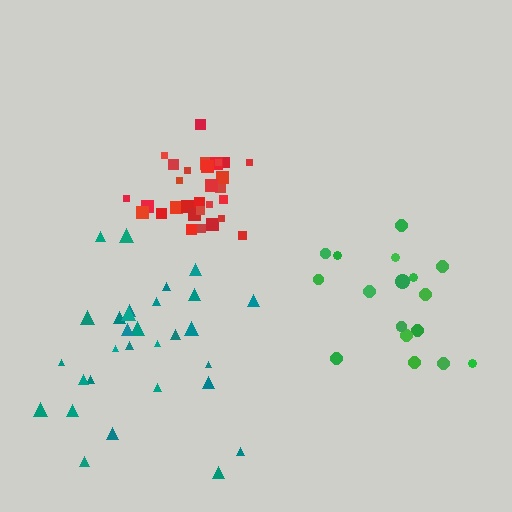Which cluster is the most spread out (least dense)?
Green.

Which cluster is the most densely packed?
Red.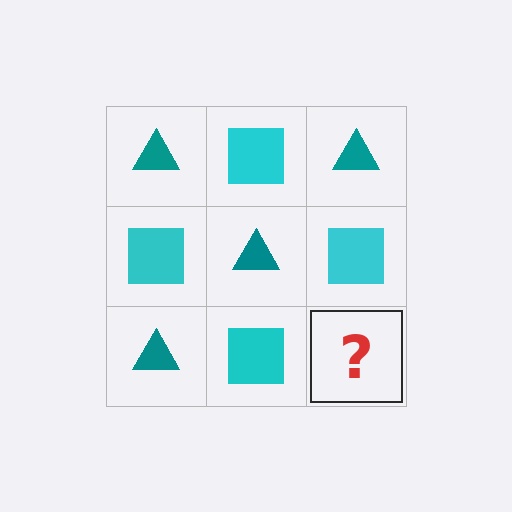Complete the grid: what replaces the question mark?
The question mark should be replaced with a teal triangle.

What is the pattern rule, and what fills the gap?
The rule is that it alternates teal triangle and cyan square in a checkerboard pattern. The gap should be filled with a teal triangle.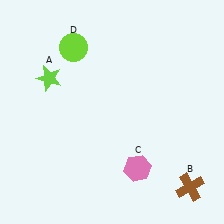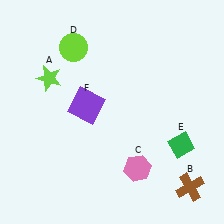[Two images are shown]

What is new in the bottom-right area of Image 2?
A green diamond (E) was added in the bottom-right area of Image 2.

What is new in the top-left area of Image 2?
A purple square (F) was added in the top-left area of Image 2.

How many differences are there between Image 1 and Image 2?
There are 2 differences between the two images.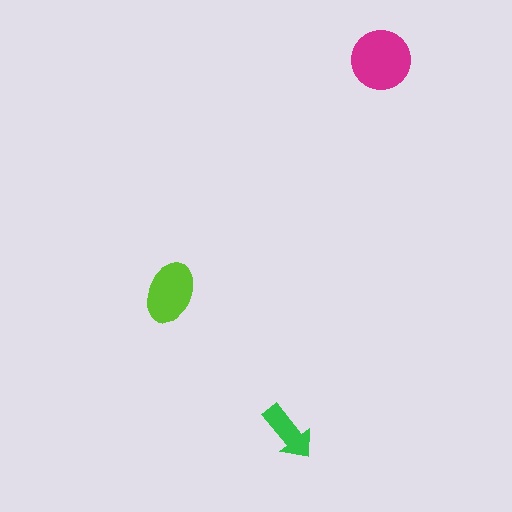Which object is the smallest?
The green arrow.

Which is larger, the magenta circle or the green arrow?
The magenta circle.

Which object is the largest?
The magenta circle.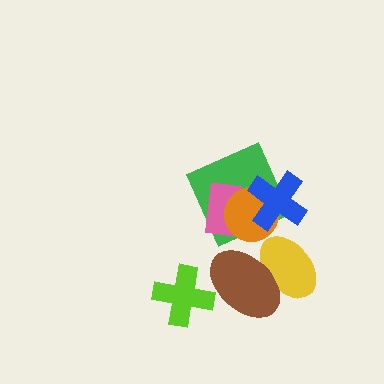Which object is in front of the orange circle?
The blue cross is in front of the orange circle.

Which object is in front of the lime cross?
The brown ellipse is in front of the lime cross.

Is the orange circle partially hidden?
Yes, it is partially covered by another shape.